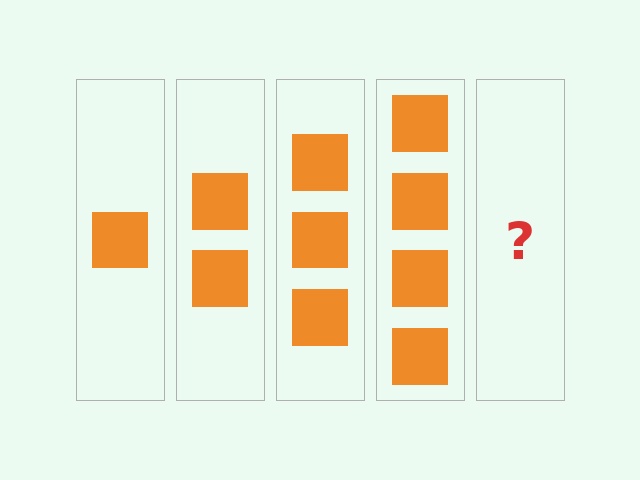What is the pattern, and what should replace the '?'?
The pattern is that each step adds one more square. The '?' should be 5 squares.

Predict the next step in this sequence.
The next step is 5 squares.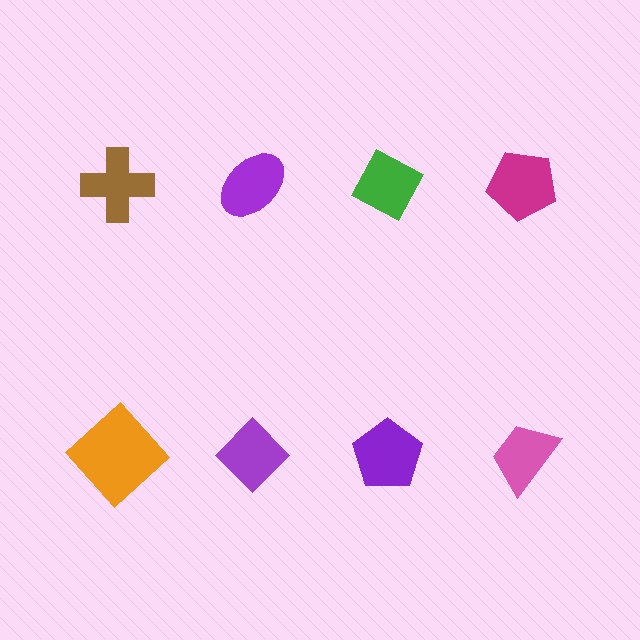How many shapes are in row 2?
4 shapes.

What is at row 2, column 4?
A pink trapezoid.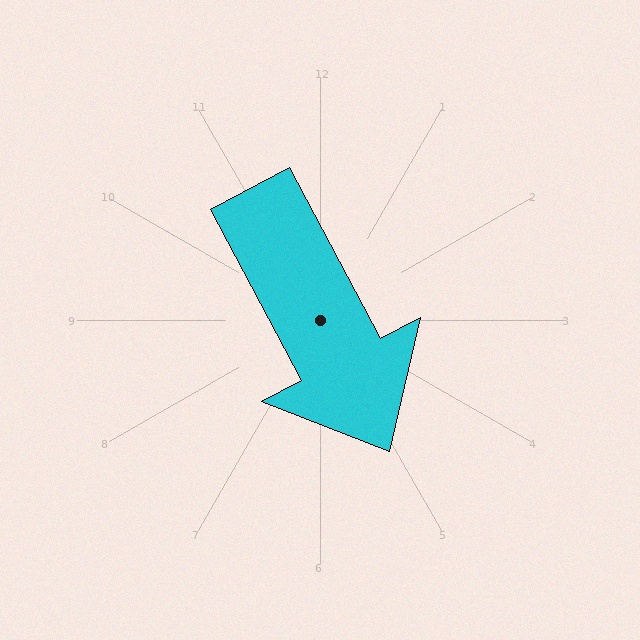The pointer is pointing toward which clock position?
Roughly 5 o'clock.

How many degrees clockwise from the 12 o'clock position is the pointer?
Approximately 152 degrees.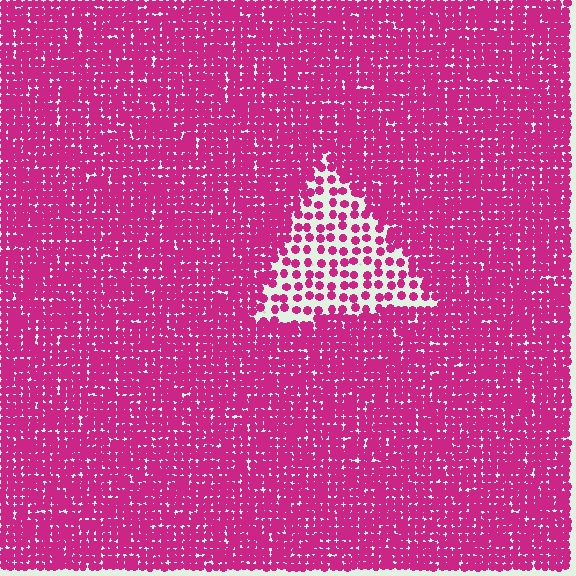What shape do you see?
I see a triangle.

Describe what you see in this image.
The image contains small magenta elements arranged at two different densities. A triangle-shaped region is visible where the elements are less densely packed than the surrounding area.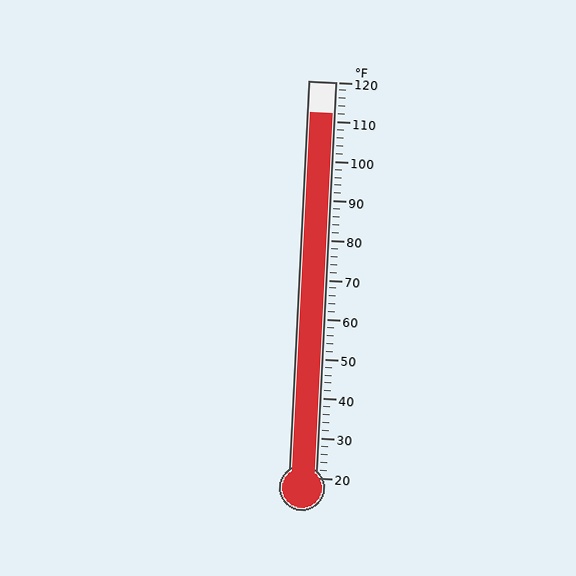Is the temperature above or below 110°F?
The temperature is above 110°F.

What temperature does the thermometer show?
The thermometer shows approximately 112°F.